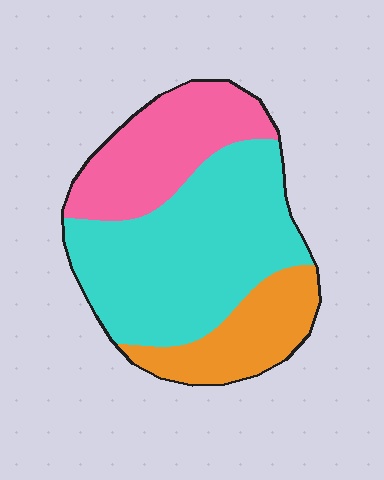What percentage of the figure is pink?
Pink takes up between a sixth and a third of the figure.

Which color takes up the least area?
Orange, at roughly 20%.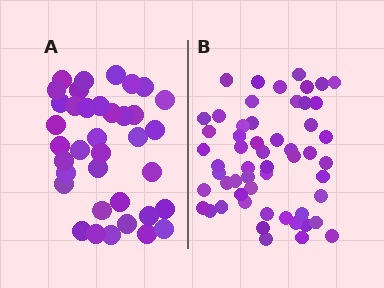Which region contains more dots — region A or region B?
Region B (the right region) has more dots.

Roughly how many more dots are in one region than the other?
Region B has approximately 20 more dots than region A.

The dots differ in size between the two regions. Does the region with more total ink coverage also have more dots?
No. Region A has more total ink coverage because its dots are larger, but region B actually contains more individual dots. Total area can be misleading — the number of items is what matters here.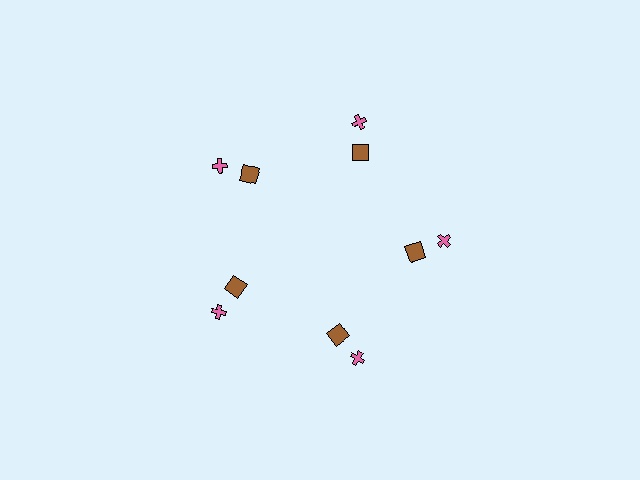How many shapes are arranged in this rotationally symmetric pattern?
There are 10 shapes, arranged in 5 groups of 2.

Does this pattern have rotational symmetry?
Yes, this pattern has 5-fold rotational symmetry. It looks the same after rotating 72 degrees around the center.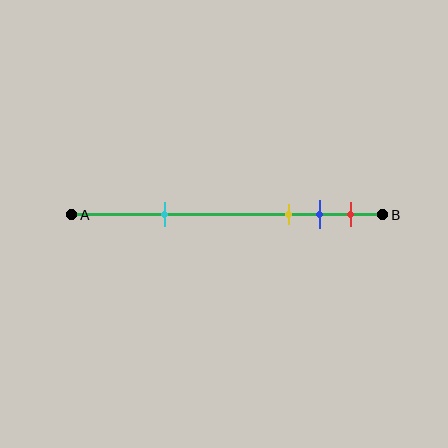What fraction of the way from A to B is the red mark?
The red mark is approximately 90% (0.9) of the way from A to B.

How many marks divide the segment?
There are 4 marks dividing the segment.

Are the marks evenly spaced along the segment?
No, the marks are not evenly spaced.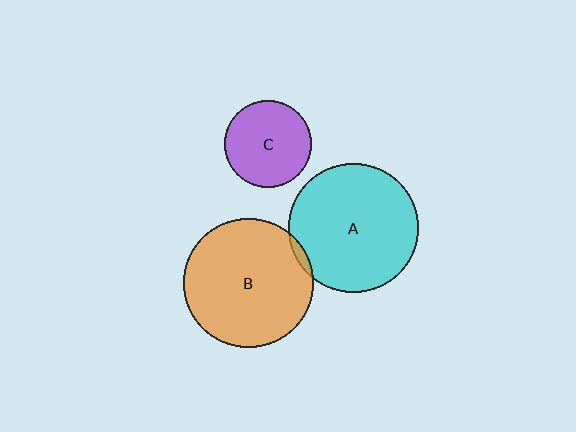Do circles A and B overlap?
Yes.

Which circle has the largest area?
Circle A (cyan).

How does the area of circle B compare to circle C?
Approximately 2.2 times.